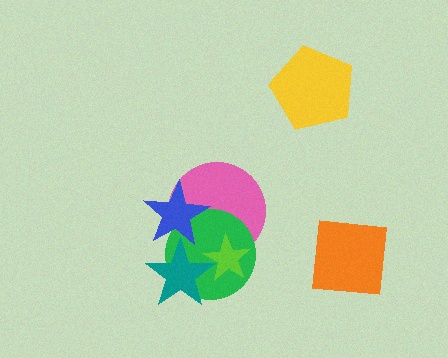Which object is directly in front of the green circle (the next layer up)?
The teal star is directly in front of the green circle.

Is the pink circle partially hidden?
Yes, it is partially covered by another shape.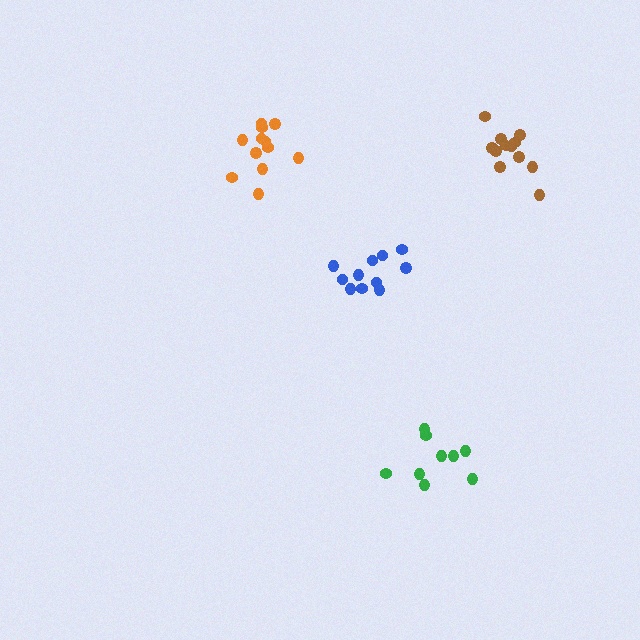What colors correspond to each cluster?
The clusters are colored: blue, green, orange, brown.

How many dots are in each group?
Group 1: 11 dots, Group 2: 9 dots, Group 3: 12 dots, Group 4: 12 dots (44 total).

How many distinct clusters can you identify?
There are 4 distinct clusters.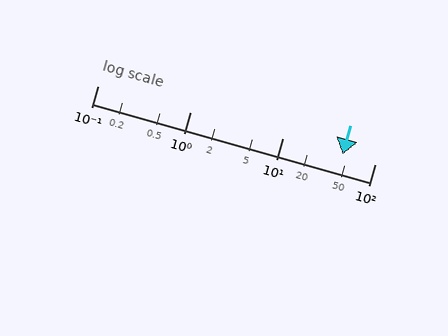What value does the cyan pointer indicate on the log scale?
The pointer indicates approximately 45.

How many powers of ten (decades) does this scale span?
The scale spans 3 decades, from 0.1 to 100.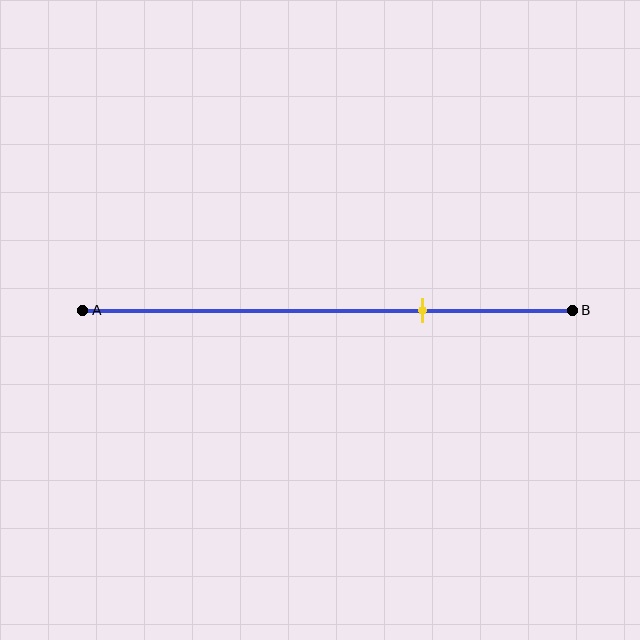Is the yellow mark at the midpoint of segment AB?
No, the mark is at about 70% from A, not at the 50% midpoint.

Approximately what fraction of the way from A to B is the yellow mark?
The yellow mark is approximately 70% of the way from A to B.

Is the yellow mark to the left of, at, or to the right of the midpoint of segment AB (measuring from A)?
The yellow mark is to the right of the midpoint of segment AB.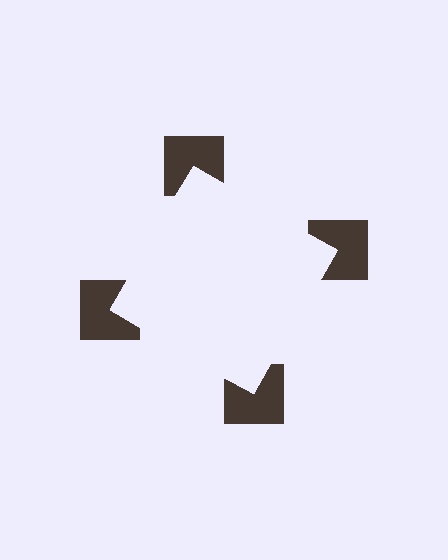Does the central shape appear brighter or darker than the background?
It typically appears slightly brighter than the background, even though no actual brightness change is drawn.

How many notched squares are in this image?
There are 4 — one at each vertex of the illusory square.